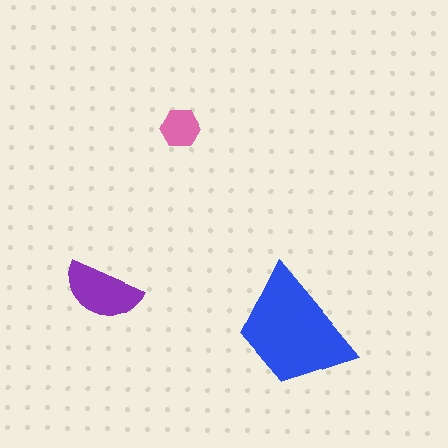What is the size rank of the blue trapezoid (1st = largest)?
1st.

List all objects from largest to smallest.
The blue trapezoid, the purple semicircle, the pink hexagon.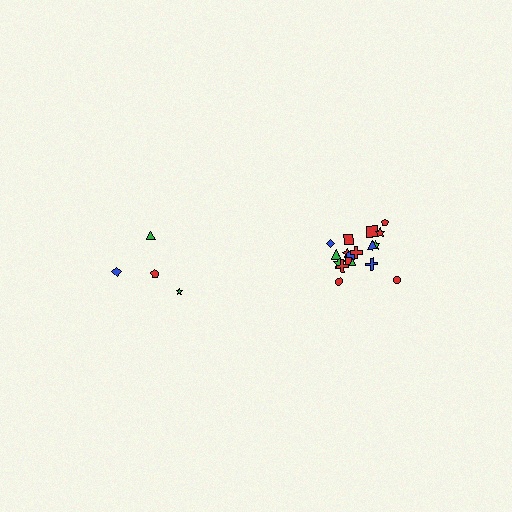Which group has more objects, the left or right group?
The right group.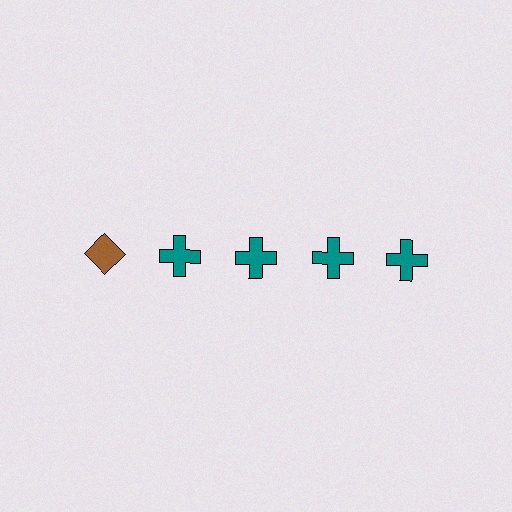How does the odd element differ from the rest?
It differs in both color (brown instead of teal) and shape (diamond instead of cross).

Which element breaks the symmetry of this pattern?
The brown diamond in the top row, leftmost column breaks the symmetry. All other shapes are teal crosses.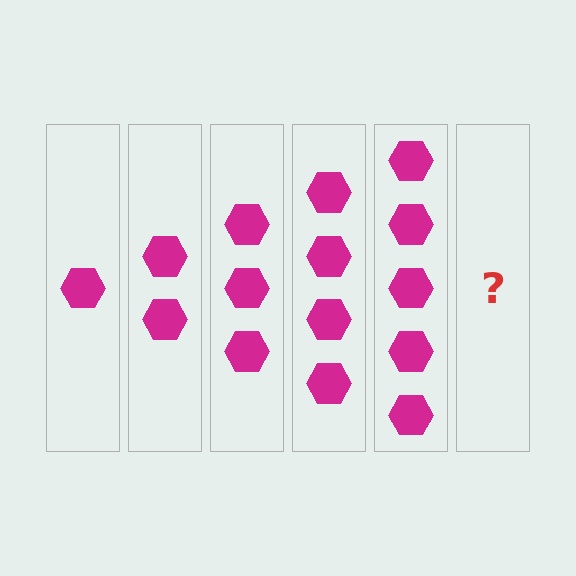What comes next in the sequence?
The next element should be 6 hexagons.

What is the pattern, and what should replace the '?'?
The pattern is that each step adds one more hexagon. The '?' should be 6 hexagons.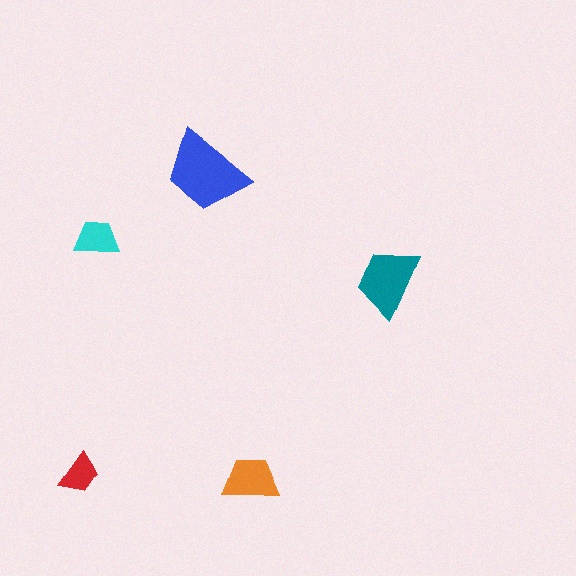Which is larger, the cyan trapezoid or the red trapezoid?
The cyan one.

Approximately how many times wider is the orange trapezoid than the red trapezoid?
About 1.5 times wider.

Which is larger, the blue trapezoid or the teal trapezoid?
The blue one.